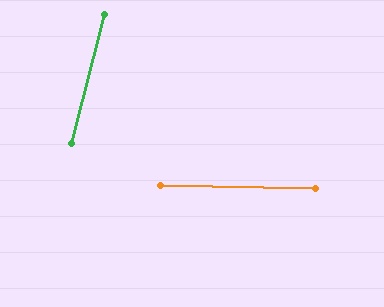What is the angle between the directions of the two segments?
Approximately 77 degrees.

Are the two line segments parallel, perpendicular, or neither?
Neither parallel nor perpendicular — they differ by about 77°.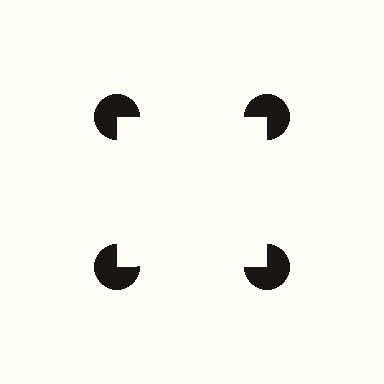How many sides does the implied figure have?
4 sides.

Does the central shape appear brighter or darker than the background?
It typically appears slightly brighter than the background, even though no actual brightness change is drawn.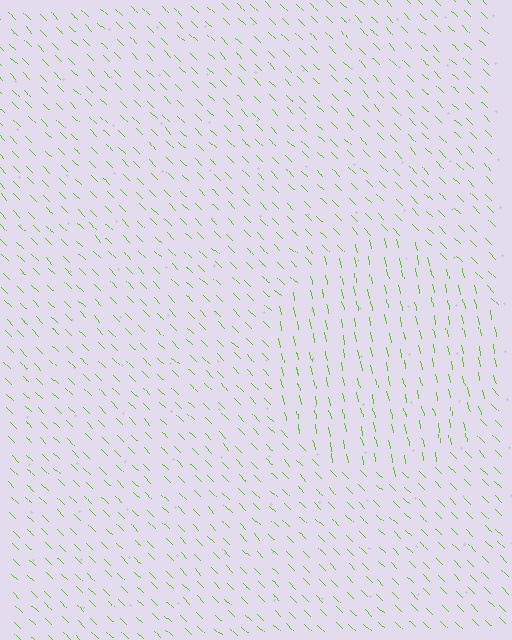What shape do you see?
I see a circle.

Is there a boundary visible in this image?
Yes, there is a texture boundary formed by a change in line orientation.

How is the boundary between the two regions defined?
The boundary is defined purely by a change in line orientation (approximately 33 degrees difference). All lines are the same color and thickness.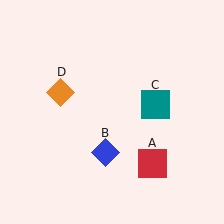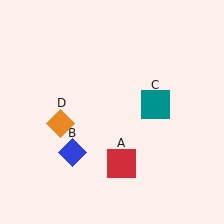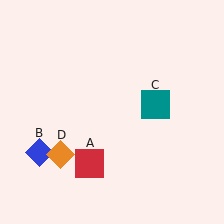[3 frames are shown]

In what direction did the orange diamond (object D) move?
The orange diamond (object D) moved down.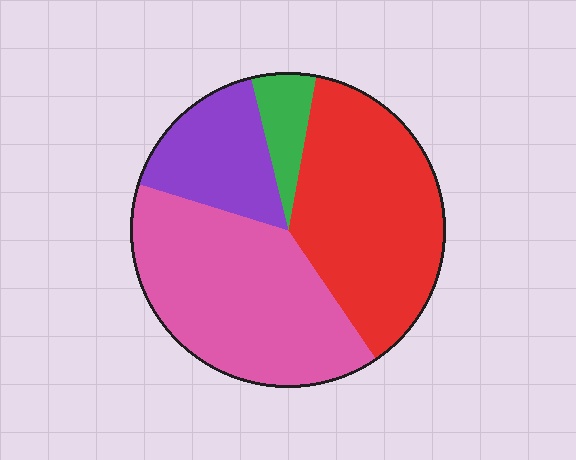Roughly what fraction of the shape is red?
Red covers 37% of the shape.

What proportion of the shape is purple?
Purple covers 17% of the shape.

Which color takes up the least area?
Green, at roughly 5%.